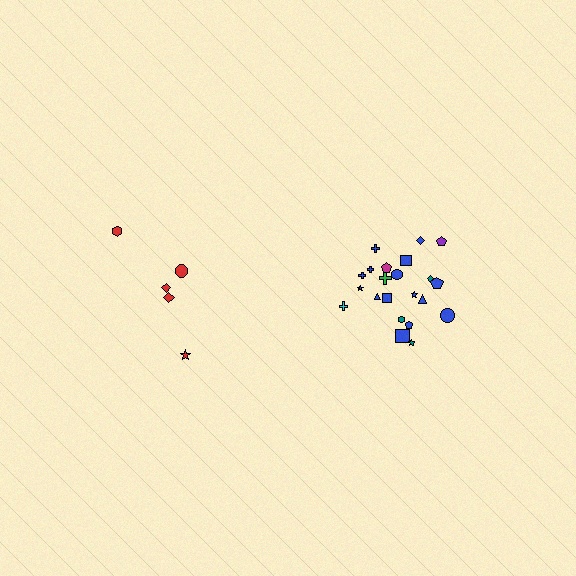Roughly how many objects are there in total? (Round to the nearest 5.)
Roughly 25 objects in total.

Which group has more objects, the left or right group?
The right group.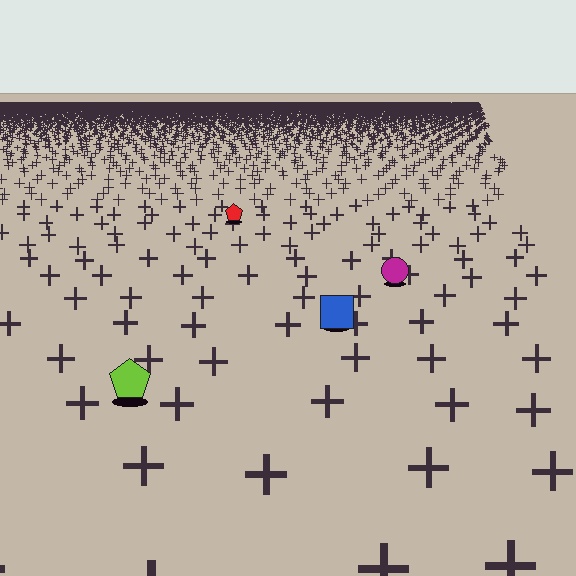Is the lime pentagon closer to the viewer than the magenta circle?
Yes. The lime pentagon is closer — you can tell from the texture gradient: the ground texture is coarser near it.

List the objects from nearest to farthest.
From nearest to farthest: the lime pentagon, the blue square, the magenta circle, the red pentagon.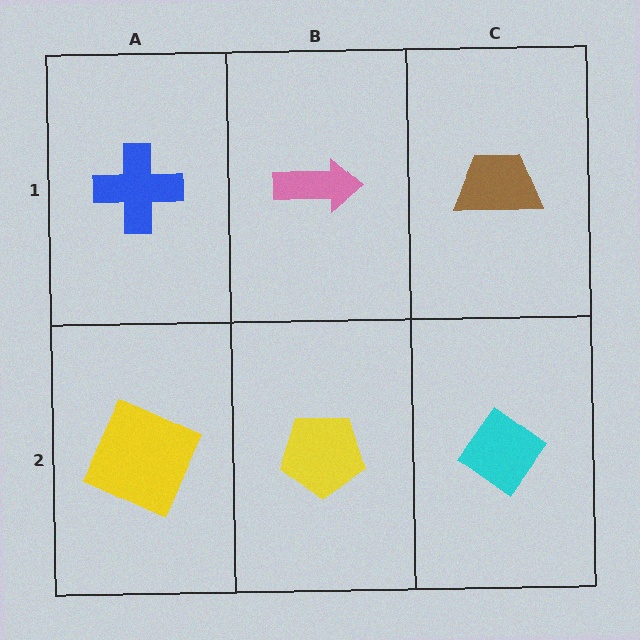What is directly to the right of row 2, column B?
A cyan diamond.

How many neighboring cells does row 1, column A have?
2.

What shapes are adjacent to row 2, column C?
A brown trapezoid (row 1, column C), a yellow pentagon (row 2, column B).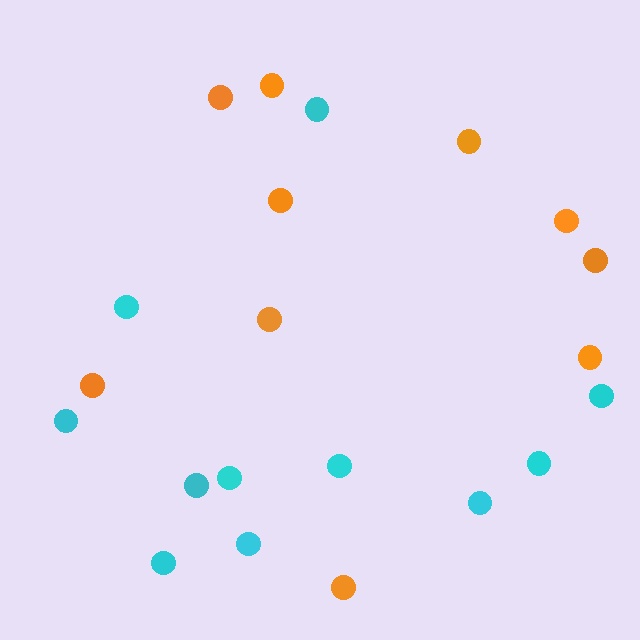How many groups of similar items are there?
There are 2 groups: one group of orange circles (10) and one group of cyan circles (11).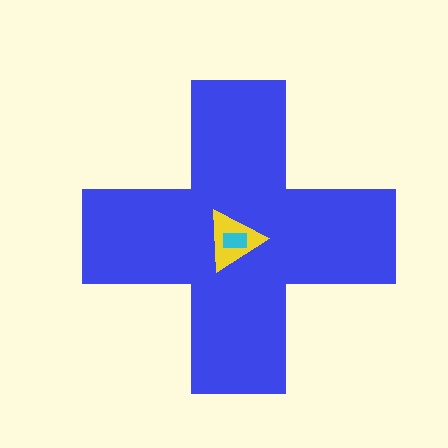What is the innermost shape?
The cyan rectangle.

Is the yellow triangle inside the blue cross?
Yes.